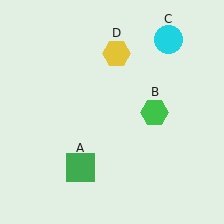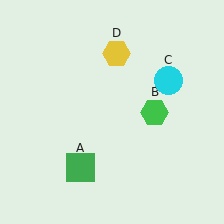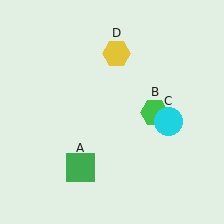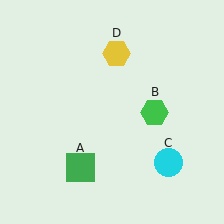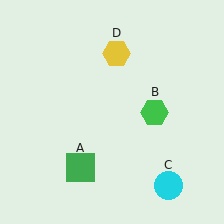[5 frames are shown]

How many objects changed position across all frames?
1 object changed position: cyan circle (object C).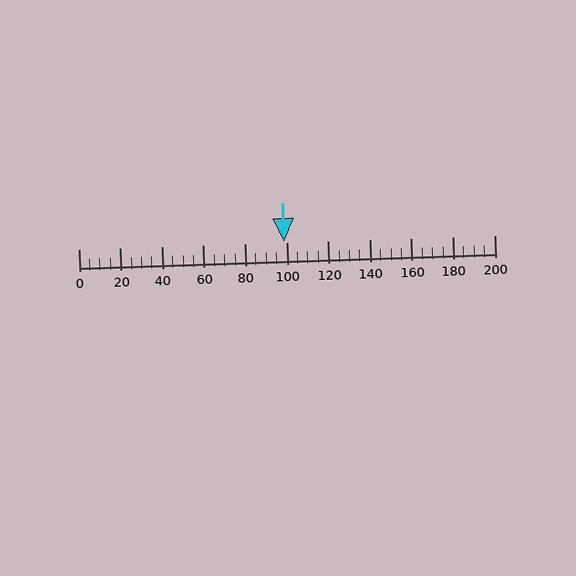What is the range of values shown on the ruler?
The ruler shows values from 0 to 200.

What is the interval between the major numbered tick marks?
The major tick marks are spaced 20 units apart.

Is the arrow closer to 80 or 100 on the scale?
The arrow is closer to 100.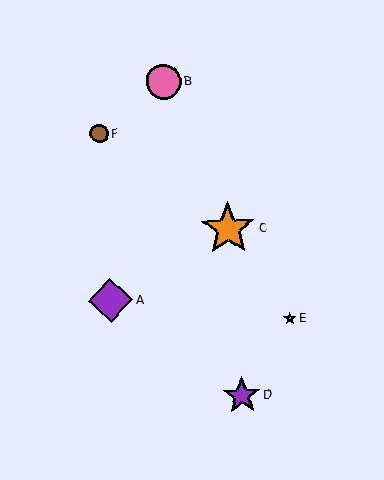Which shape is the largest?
The orange star (labeled C) is the largest.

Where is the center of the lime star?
The center of the lime star is at (289, 318).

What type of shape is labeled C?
Shape C is an orange star.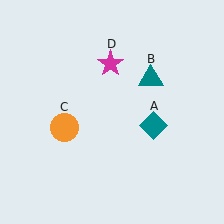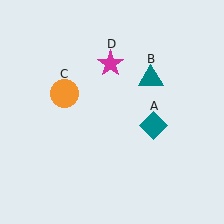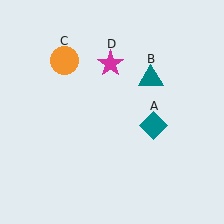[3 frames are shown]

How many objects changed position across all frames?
1 object changed position: orange circle (object C).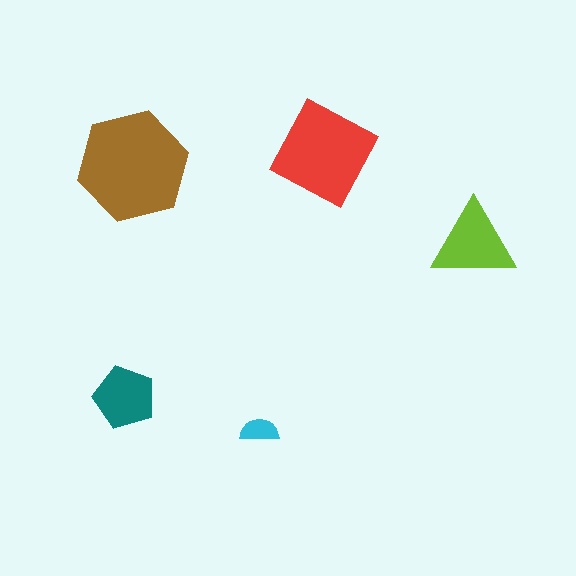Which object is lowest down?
The cyan semicircle is bottommost.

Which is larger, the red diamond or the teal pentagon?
The red diamond.